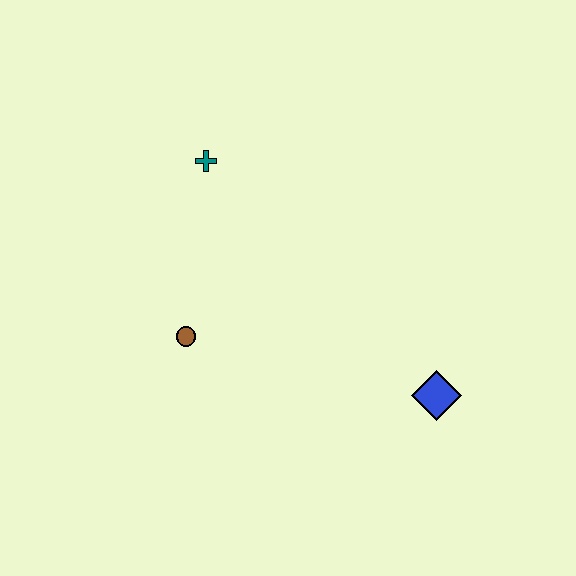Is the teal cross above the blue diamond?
Yes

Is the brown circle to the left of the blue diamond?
Yes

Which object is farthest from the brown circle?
The blue diamond is farthest from the brown circle.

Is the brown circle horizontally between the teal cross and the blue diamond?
No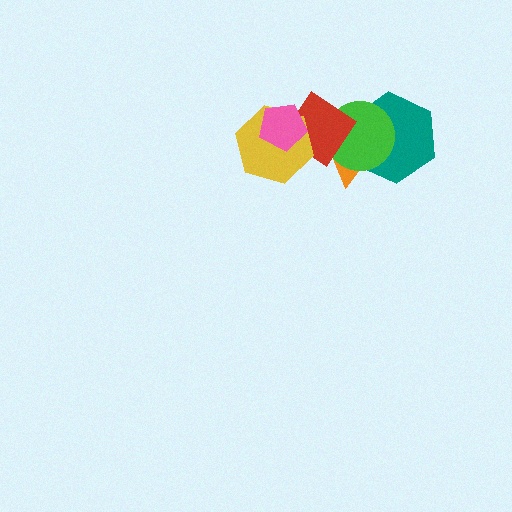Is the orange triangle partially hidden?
Yes, it is partially covered by another shape.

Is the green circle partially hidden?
Yes, it is partially covered by another shape.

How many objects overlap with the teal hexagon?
2 objects overlap with the teal hexagon.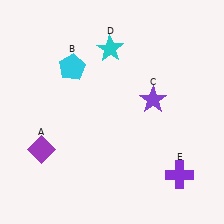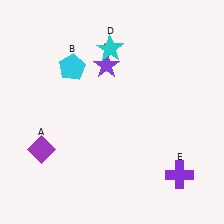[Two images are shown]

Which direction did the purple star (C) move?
The purple star (C) moved left.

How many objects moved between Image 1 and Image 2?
1 object moved between the two images.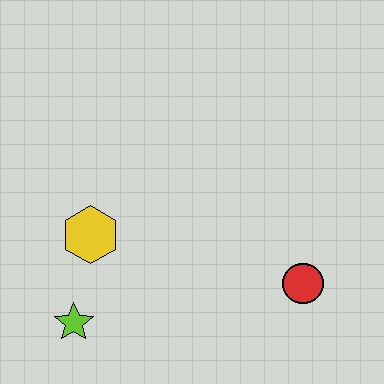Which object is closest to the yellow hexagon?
The lime star is closest to the yellow hexagon.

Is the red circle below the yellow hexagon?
Yes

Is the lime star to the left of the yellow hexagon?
Yes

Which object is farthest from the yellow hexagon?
The red circle is farthest from the yellow hexagon.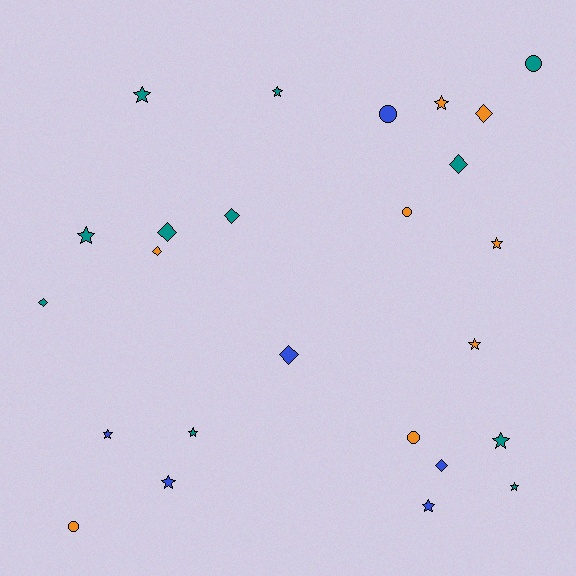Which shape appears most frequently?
Star, with 12 objects.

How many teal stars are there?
There are 6 teal stars.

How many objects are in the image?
There are 25 objects.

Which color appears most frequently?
Teal, with 11 objects.